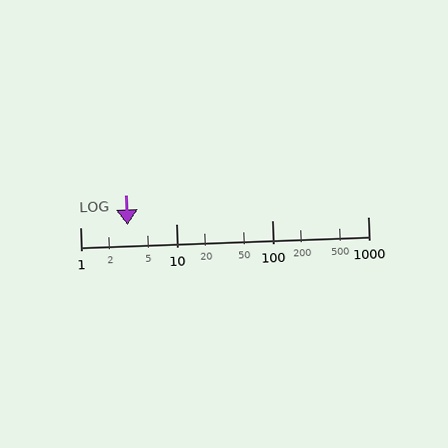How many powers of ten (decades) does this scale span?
The scale spans 3 decades, from 1 to 1000.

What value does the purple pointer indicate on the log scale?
The pointer indicates approximately 3.1.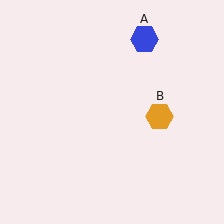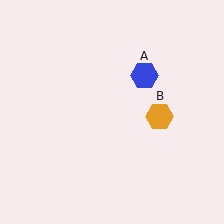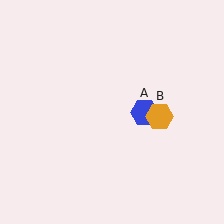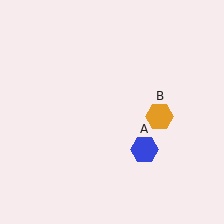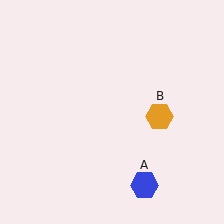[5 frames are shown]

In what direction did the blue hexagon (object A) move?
The blue hexagon (object A) moved down.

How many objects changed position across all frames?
1 object changed position: blue hexagon (object A).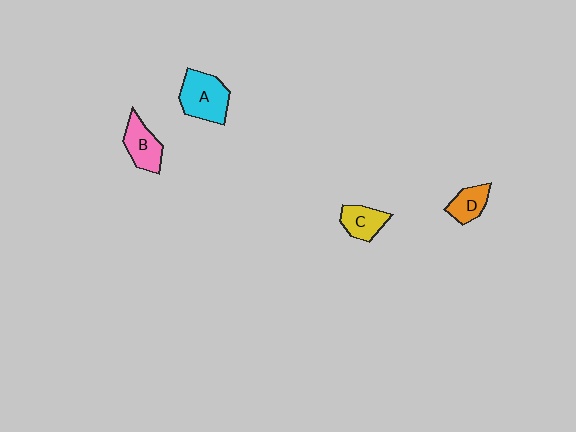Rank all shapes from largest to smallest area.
From largest to smallest: A (cyan), B (pink), C (yellow), D (orange).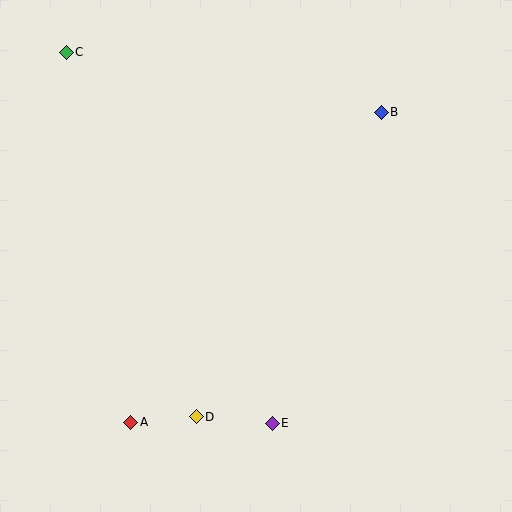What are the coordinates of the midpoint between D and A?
The midpoint between D and A is at (164, 420).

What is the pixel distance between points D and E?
The distance between D and E is 76 pixels.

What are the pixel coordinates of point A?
Point A is at (131, 422).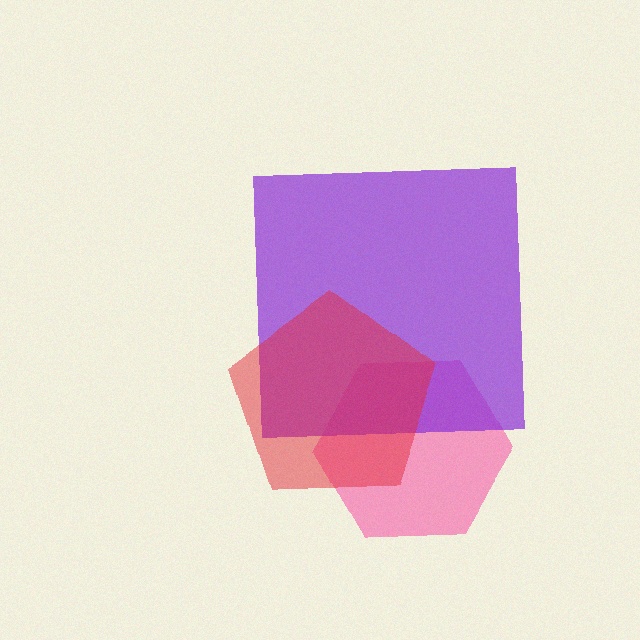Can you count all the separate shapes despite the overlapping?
Yes, there are 3 separate shapes.